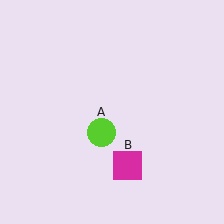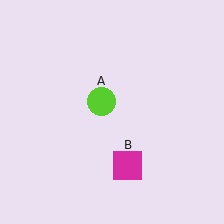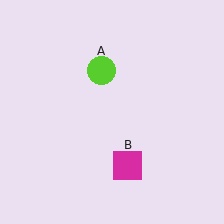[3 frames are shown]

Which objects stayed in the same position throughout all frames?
Magenta square (object B) remained stationary.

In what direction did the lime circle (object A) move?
The lime circle (object A) moved up.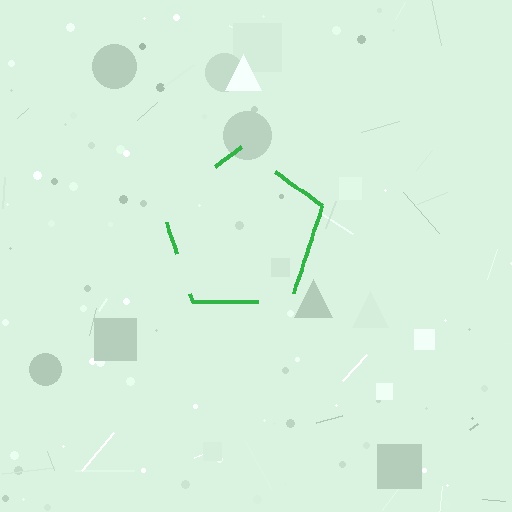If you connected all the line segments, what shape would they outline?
They would outline a pentagon.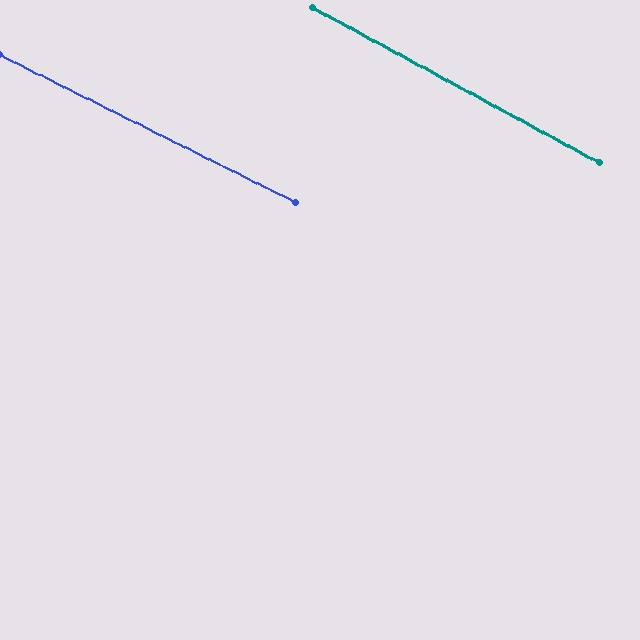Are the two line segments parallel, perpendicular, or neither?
Parallel — their directions differ by only 2.0°.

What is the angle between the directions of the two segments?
Approximately 2 degrees.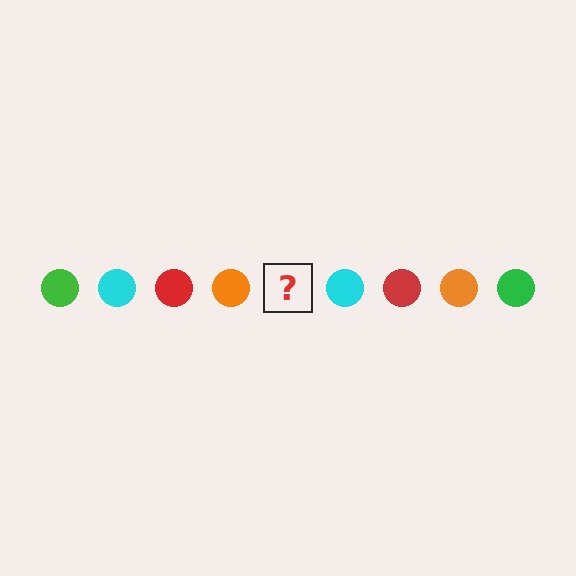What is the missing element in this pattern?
The missing element is a green circle.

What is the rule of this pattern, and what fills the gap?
The rule is that the pattern cycles through green, cyan, red, orange circles. The gap should be filled with a green circle.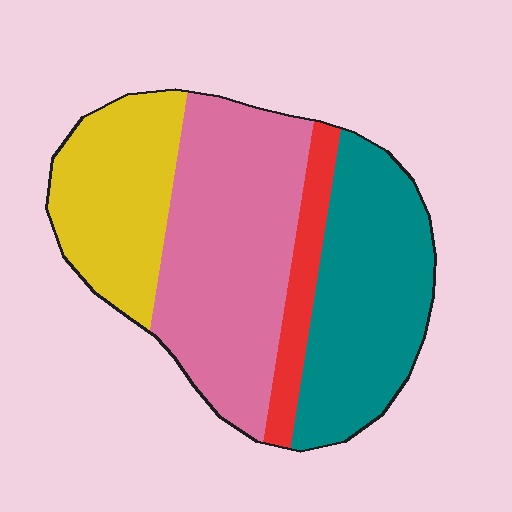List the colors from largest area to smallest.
From largest to smallest: pink, teal, yellow, red.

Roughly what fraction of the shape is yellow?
Yellow takes up about one fifth (1/5) of the shape.